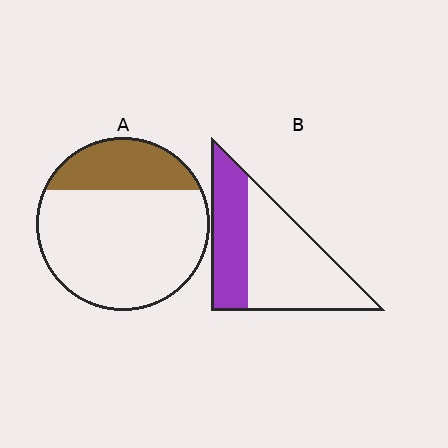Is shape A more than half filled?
No.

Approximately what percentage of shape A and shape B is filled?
A is approximately 25% and B is approximately 40%.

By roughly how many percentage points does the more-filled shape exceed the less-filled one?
By roughly 10 percentage points (B over A).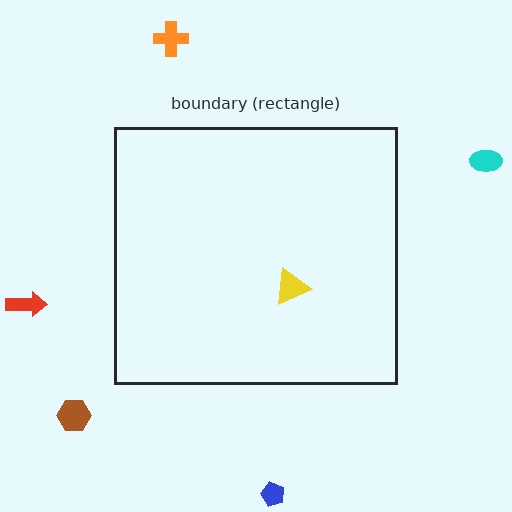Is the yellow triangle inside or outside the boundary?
Inside.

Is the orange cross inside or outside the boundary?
Outside.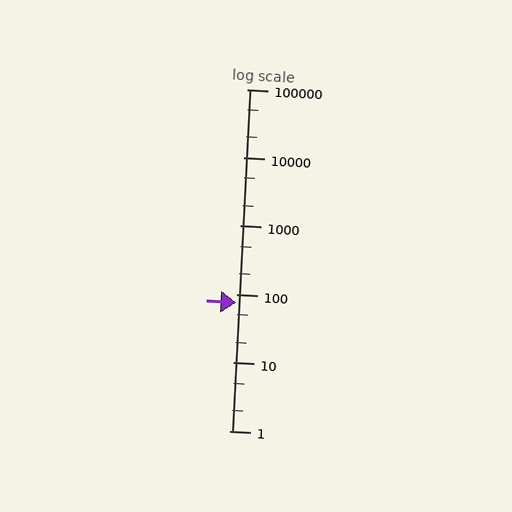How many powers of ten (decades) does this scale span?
The scale spans 5 decades, from 1 to 100000.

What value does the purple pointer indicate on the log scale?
The pointer indicates approximately 75.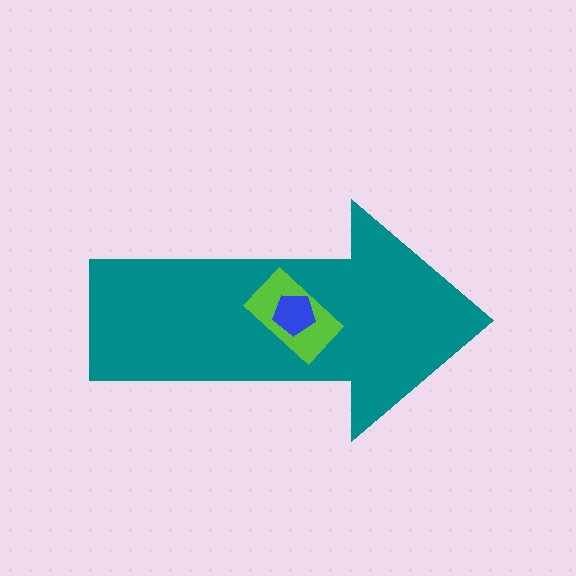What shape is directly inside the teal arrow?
The lime rectangle.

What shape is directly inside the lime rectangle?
The blue pentagon.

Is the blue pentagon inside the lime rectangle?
Yes.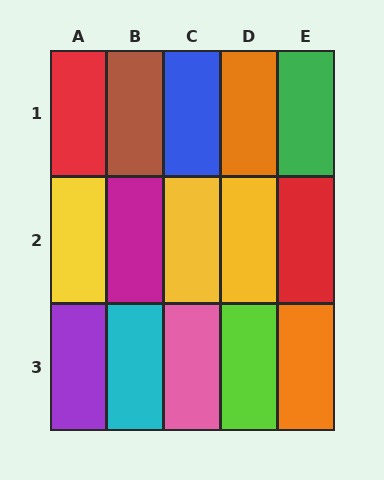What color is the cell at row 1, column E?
Green.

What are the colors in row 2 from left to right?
Yellow, magenta, yellow, yellow, red.